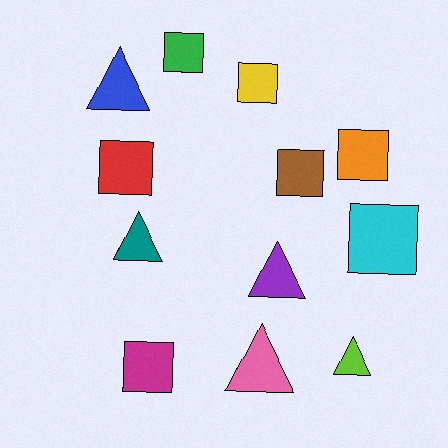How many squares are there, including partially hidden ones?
There are 7 squares.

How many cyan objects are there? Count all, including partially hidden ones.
There is 1 cyan object.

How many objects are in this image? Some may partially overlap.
There are 12 objects.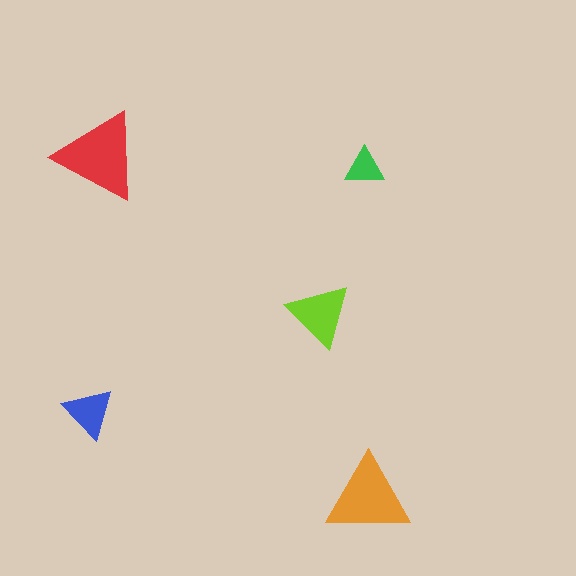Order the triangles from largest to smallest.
the red one, the orange one, the lime one, the blue one, the green one.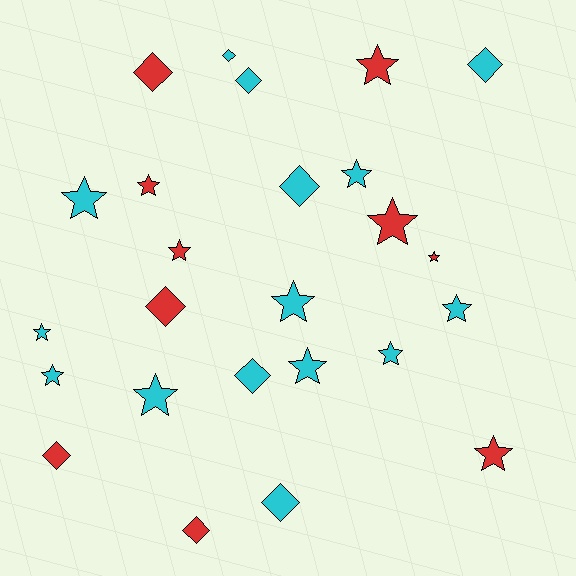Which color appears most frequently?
Cyan, with 15 objects.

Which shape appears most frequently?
Star, with 15 objects.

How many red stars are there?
There are 6 red stars.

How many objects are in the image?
There are 25 objects.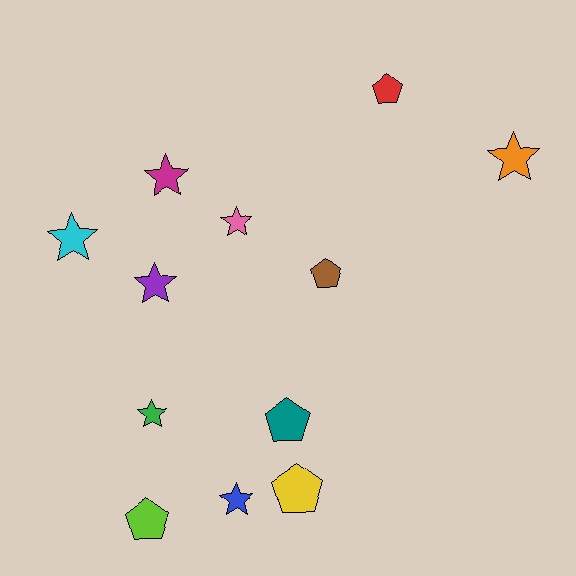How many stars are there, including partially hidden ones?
There are 7 stars.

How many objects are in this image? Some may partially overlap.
There are 12 objects.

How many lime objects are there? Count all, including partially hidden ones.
There is 1 lime object.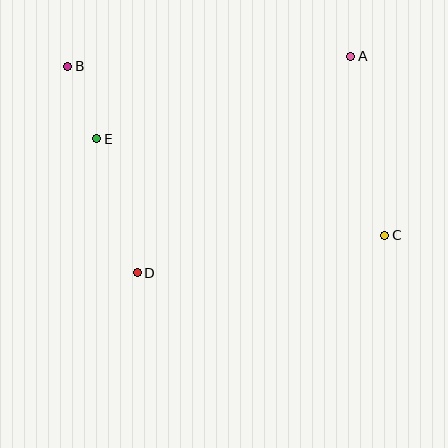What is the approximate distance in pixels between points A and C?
The distance between A and C is approximately 182 pixels.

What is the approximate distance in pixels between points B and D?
The distance between B and D is approximately 218 pixels.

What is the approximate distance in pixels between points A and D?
The distance between A and D is approximately 304 pixels.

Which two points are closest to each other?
Points B and E are closest to each other.